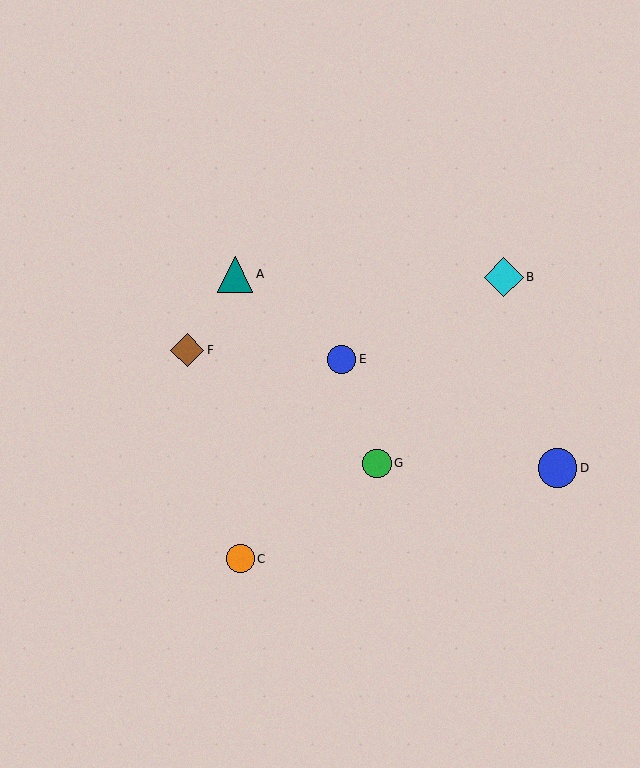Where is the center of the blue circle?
The center of the blue circle is at (342, 359).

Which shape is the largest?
The cyan diamond (labeled B) is the largest.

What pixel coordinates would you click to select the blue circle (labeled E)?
Click at (342, 359) to select the blue circle E.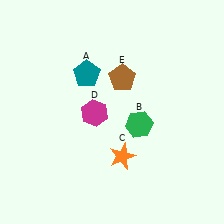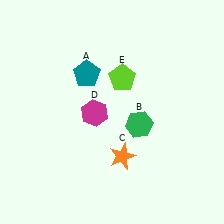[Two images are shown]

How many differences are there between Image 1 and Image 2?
There is 1 difference between the two images.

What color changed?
The pentagon (E) changed from brown in Image 1 to lime in Image 2.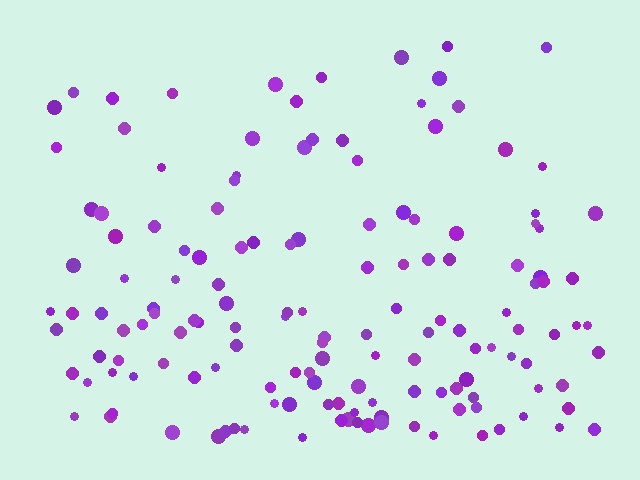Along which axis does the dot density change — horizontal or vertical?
Vertical.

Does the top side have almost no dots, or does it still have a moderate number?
Still a moderate number, just noticeably fewer than the bottom.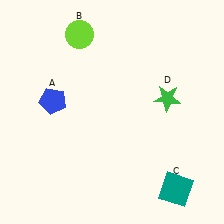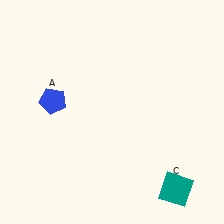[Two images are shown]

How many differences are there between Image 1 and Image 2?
There are 2 differences between the two images.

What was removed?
The green star (D), the lime circle (B) were removed in Image 2.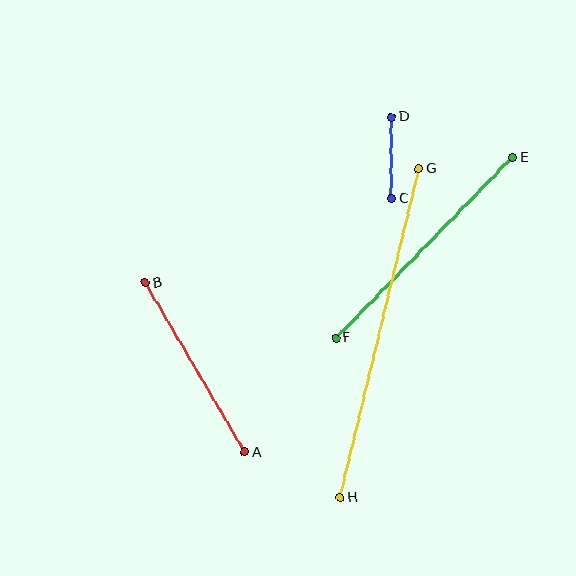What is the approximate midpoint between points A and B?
The midpoint is at approximately (195, 367) pixels.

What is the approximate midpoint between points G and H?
The midpoint is at approximately (380, 333) pixels.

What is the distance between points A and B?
The distance is approximately 196 pixels.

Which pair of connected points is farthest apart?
Points G and H are farthest apart.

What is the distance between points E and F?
The distance is approximately 253 pixels.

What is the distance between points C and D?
The distance is approximately 81 pixels.